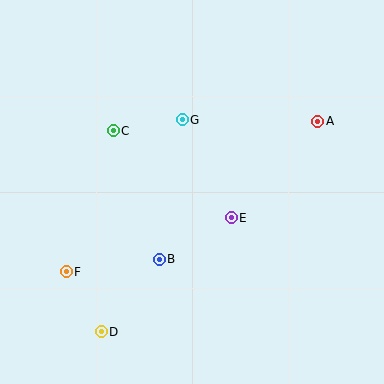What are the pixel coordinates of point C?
Point C is at (113, 131).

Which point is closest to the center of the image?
Point E at (231, 218) is closest to the center.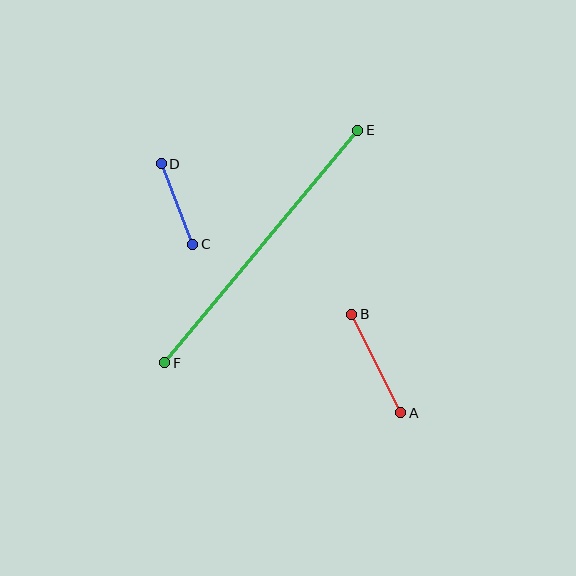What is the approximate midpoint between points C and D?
The midpoint is at approximately (177, 204) pixels.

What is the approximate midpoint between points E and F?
The midpoint is at approximately (261, 247) pixels.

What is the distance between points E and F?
The distance is approximately 302 pixels.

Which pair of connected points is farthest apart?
Points E and F are farthest apart.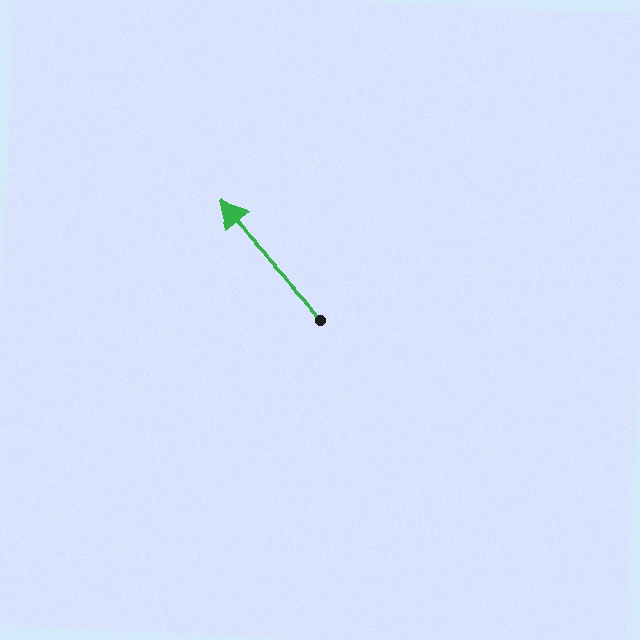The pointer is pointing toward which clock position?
Roughly 11 o'clock.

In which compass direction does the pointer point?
Northwest.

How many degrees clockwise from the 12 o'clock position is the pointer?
Approximately 318 degrees.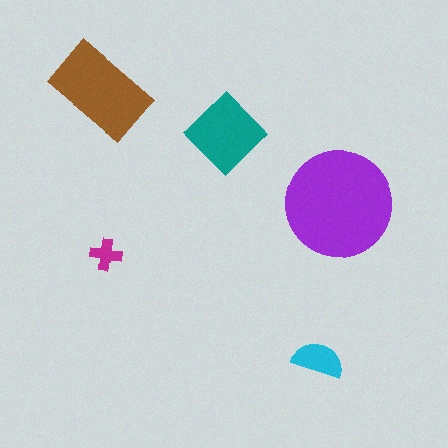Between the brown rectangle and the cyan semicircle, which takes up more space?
The brown rectangle.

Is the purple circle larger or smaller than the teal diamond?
Larger.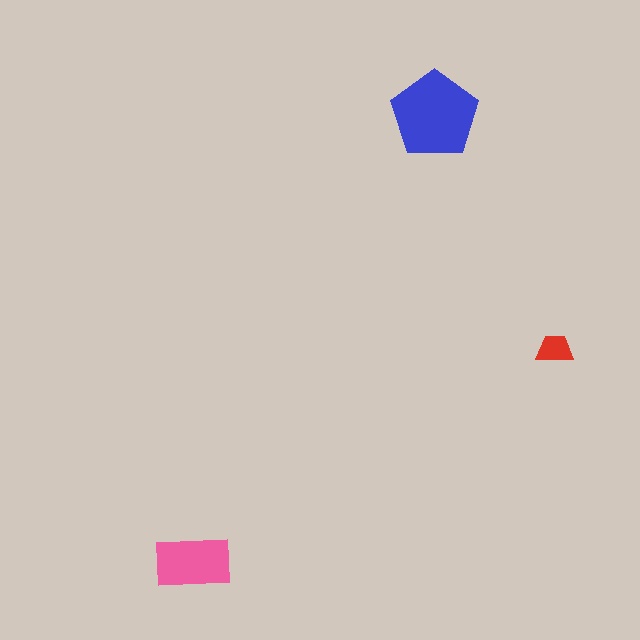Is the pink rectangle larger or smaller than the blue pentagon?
Smaller.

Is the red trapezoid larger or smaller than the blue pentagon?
Smaller.